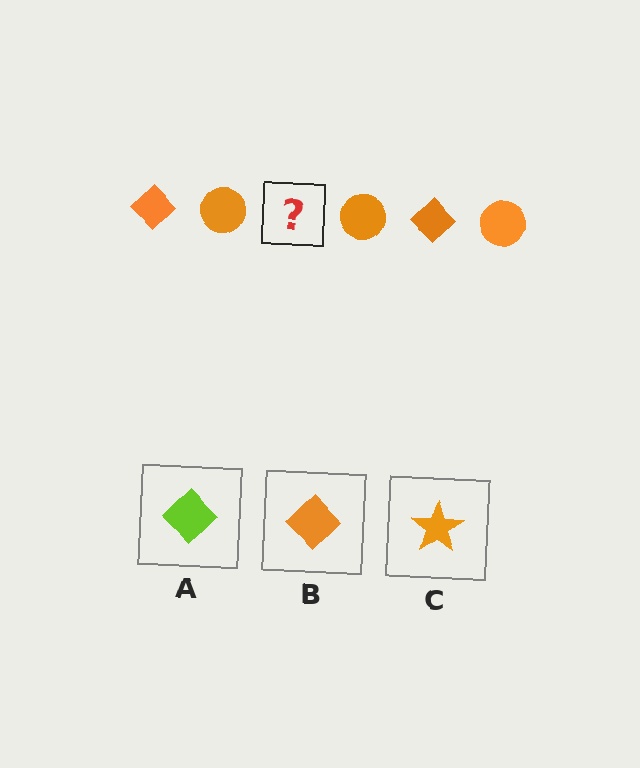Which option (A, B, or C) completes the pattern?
B.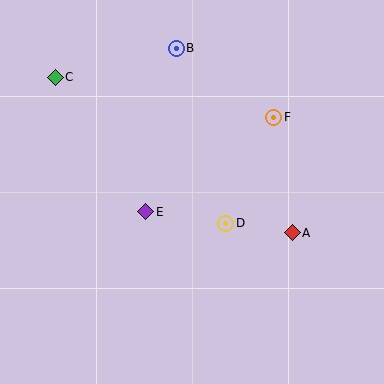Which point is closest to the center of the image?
Point D at (226, 223) is closest to the center.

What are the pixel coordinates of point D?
Point D is at (226, 223).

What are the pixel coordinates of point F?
Point F is at (274, 117).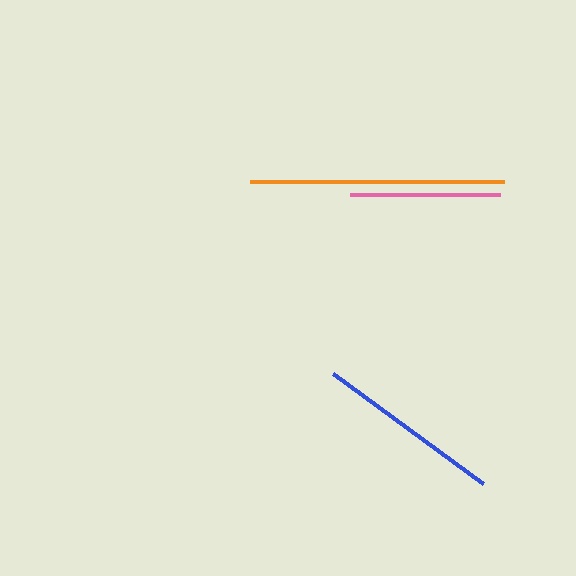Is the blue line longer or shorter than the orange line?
The orange line is longer than the blue line.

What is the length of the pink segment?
The pink segment is approximately 150 pixels long.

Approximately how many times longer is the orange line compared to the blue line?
The orange line is approximately 1.4 times the length of the blue line.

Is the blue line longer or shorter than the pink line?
The blue line is longer than the pink line.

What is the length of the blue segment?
The blue segment is approximately 186 pixels long.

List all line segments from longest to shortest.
From longest to shortest: orange, blue, pink.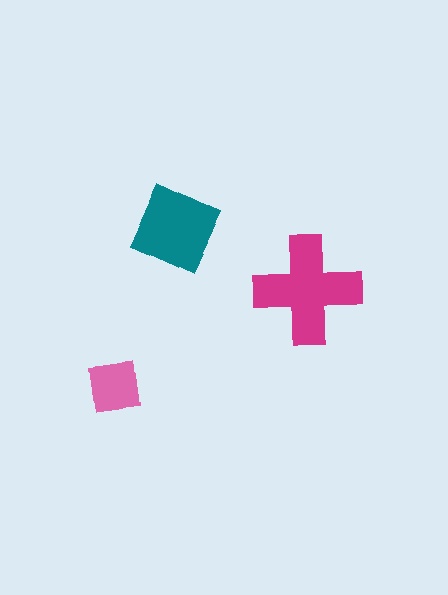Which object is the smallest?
The pink square.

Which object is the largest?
The magenta cross.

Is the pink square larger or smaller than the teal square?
Smaller.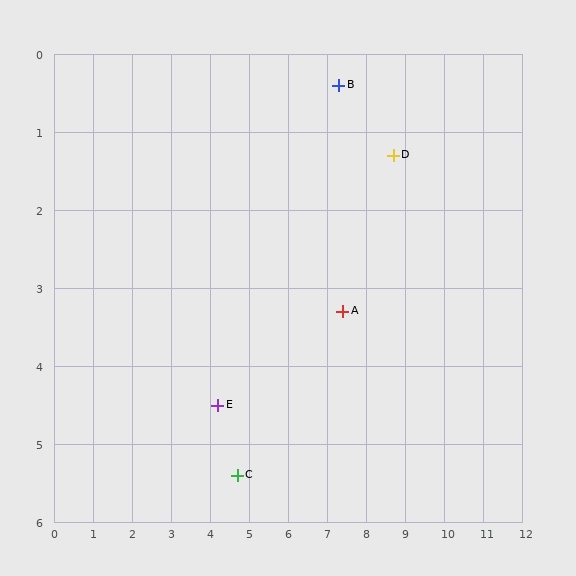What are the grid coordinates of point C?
Point C is at approximately (4.7, 5.4).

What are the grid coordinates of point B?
Point B is at approximately (7.3, 0.4).